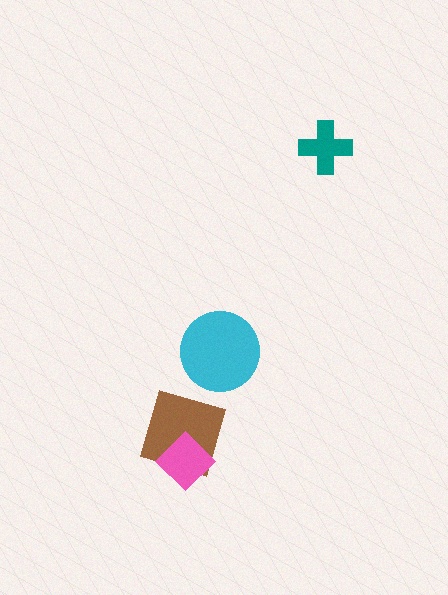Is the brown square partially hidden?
Yes, it is partially covered by another shape.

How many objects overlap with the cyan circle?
0 objects overlap with the cyan circle.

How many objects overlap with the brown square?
1 object overlaps with the brown square.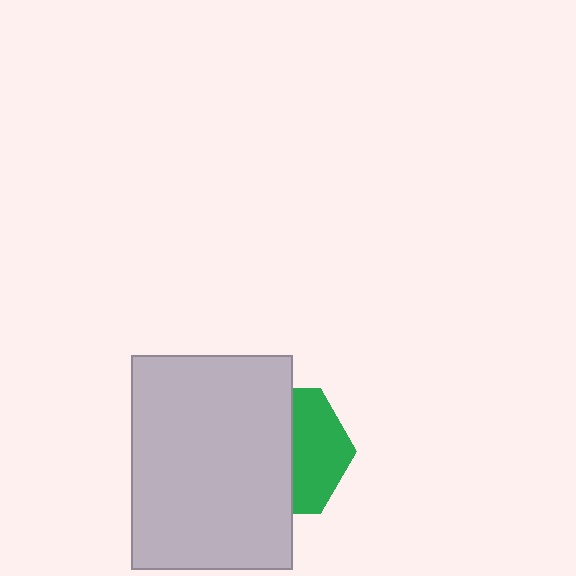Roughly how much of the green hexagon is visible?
A small part of it is visible (roughly 42%).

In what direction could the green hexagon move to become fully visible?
The green hexagon could move right. That would shift it out from behind the light gray rectangle entirely.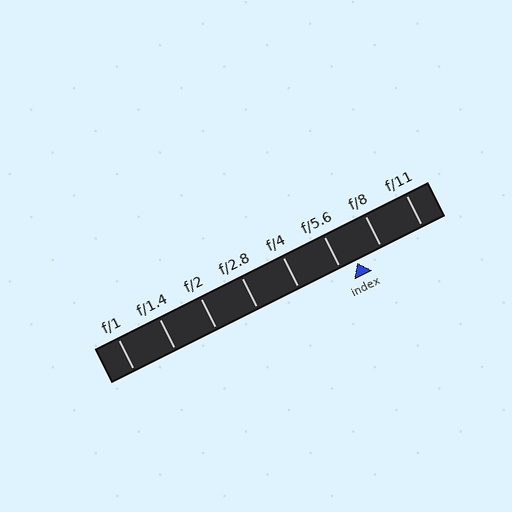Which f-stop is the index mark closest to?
The index mark is closest to f/5.6.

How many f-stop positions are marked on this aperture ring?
There are 8 f-stop positions marked.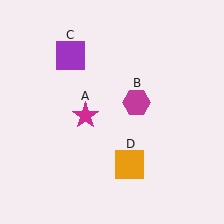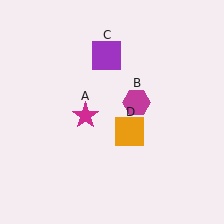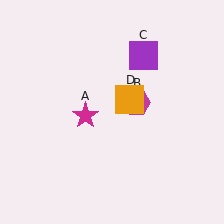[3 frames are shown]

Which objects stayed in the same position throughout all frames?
Magenta star (object A) and magenta hexagon (object B) remained stationary.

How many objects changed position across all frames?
2 objects changed position: purple square (object C), orange square (object D).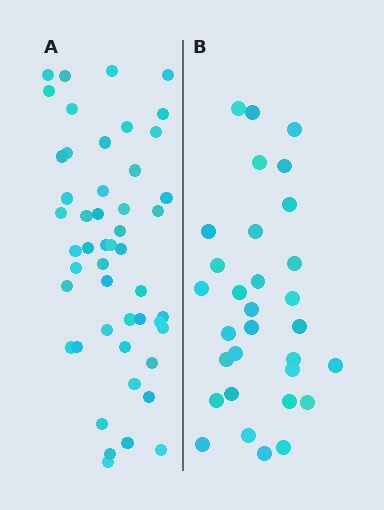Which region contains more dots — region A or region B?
Region A (the left region) has more dots.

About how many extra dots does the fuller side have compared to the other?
Region A has approximately 20 more dots than region B.